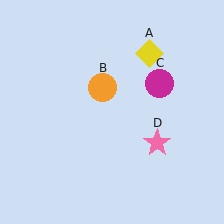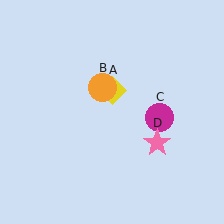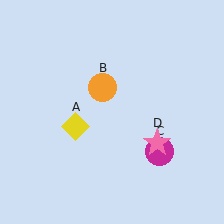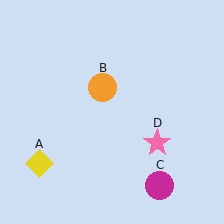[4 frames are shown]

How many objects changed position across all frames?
2 objects changed position: yellow diamond (object A), magenta circle (object C).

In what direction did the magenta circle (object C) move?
The magenta circle (object C) moved down.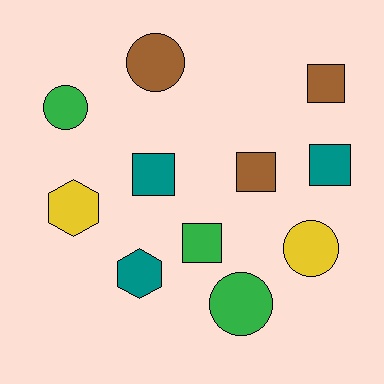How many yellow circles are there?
There is 1 yellow circle.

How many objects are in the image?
There are 11 objects.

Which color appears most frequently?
Teal, with 3 objects.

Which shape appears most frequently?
Square, with 5 objects.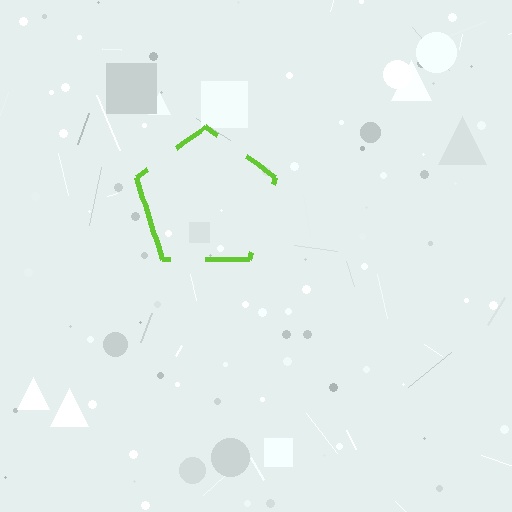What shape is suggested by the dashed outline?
The dashed outline suggests a pentagon.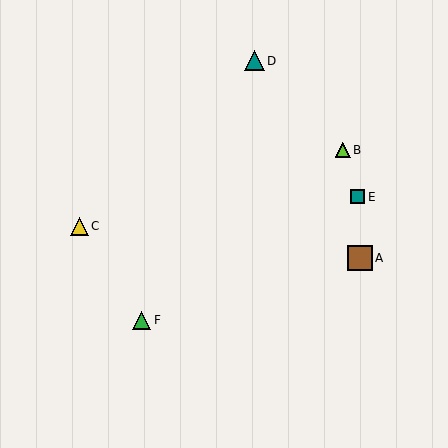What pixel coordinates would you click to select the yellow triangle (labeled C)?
Click at (79, 226) to select the yellow triangle C.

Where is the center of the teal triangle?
The center of the teal triangle is at (254, 61).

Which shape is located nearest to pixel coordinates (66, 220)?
The yellow triangle (labeled C) at (79, 226) is nearest to that location.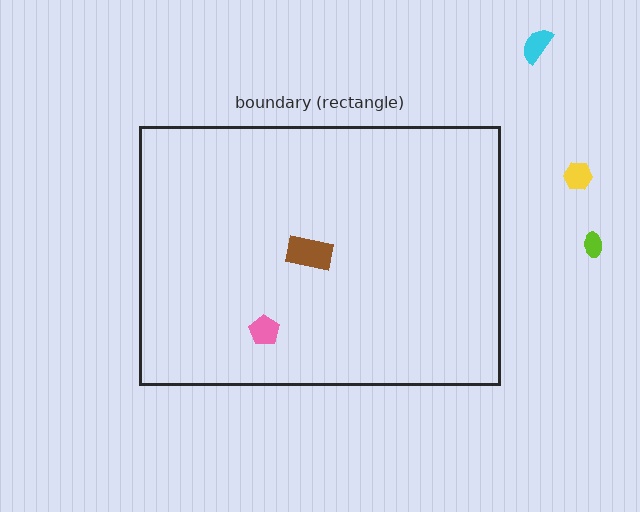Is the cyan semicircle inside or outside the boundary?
Outside.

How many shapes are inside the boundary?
2 inside, 3 outside.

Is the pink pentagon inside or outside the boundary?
Inside.